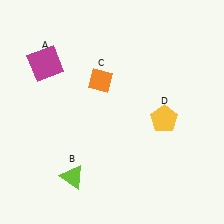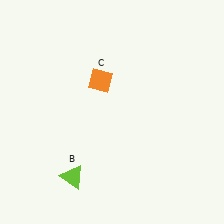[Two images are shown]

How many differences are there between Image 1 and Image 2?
There are 2 differences between the two images.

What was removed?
The yellow pentagon (D), the magenta square (A) were removed in Image 2.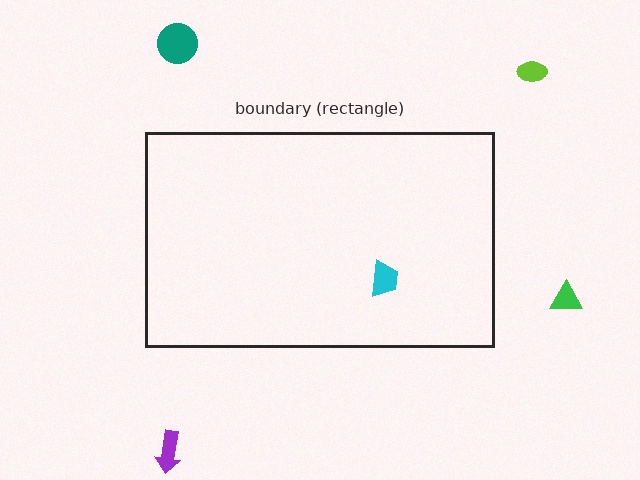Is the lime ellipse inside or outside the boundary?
Outside.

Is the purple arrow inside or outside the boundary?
Outside.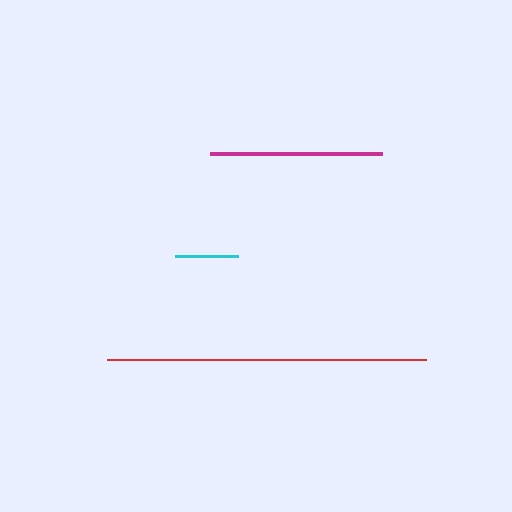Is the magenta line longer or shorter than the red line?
The red line is longer than the magenta line.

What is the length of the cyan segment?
The cyan segment is approximately 63 pixels long.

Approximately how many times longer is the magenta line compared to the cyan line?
The magenta line is approximately 2.7 times the length of the cyan line.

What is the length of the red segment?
The red segment is approximately 319 pixels long.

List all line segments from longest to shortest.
From longest to shortest: red, magenta, cyan.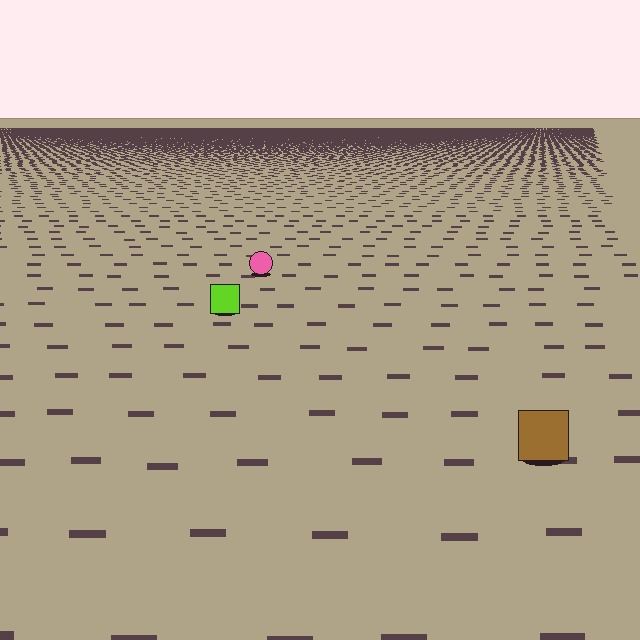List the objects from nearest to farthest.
From nearest to farthest: the brown square, the lime square, the pink circle.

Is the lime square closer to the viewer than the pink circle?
Yes. The lime square is closer — you can tell from the texture gradient: the ground texture is coarser near it.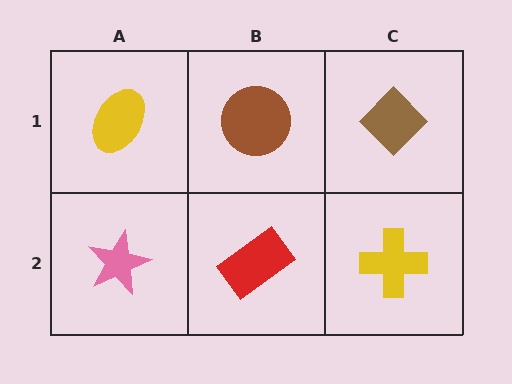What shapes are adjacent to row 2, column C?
A brown diamond (row 1, column C), a red rectangle (row 2, column B).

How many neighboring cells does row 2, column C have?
2.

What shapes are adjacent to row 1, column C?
A yellow cross (row 2, column C), a brown circle (row 1, column B).